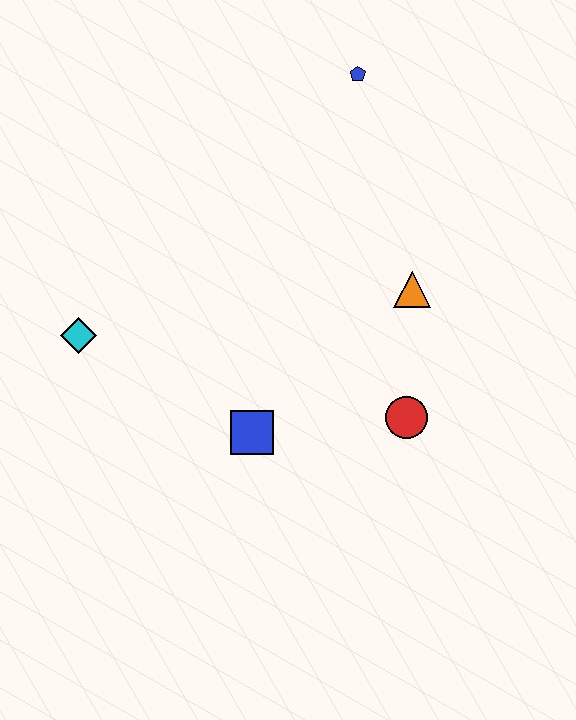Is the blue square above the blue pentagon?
No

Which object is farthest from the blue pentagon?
The cyan diamond is farthest from the blue pentagon.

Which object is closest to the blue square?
The red circle is closest to the blue square.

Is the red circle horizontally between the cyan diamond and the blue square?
No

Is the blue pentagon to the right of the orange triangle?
No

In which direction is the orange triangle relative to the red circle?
The orange triangle is above the red circle.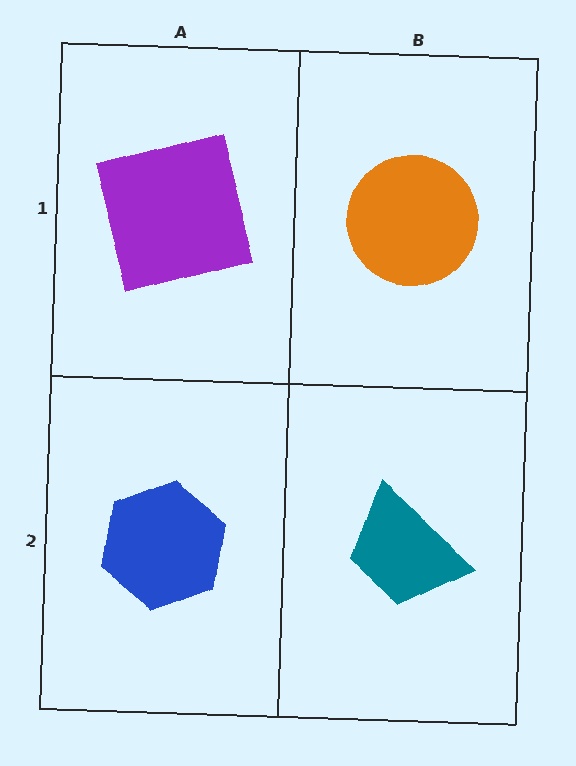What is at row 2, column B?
A teal trapezoid.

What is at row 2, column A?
A blue hexagon.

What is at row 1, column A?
A purple square.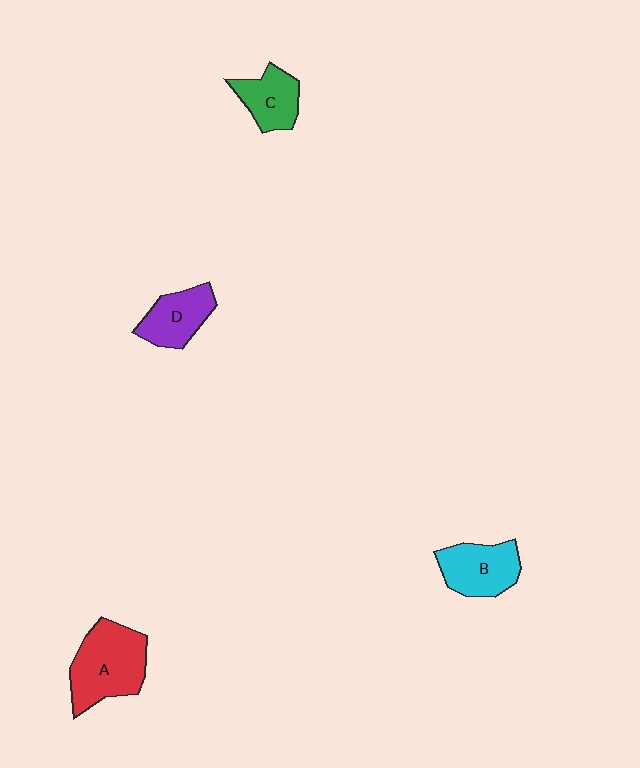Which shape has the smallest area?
Shape C (green).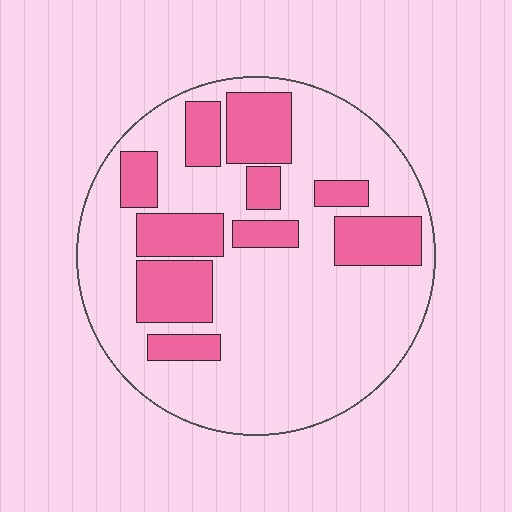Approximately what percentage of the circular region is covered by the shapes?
Approximately 30%.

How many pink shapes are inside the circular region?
10.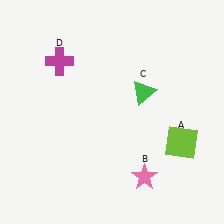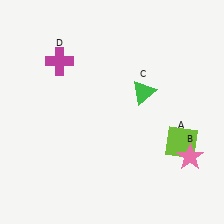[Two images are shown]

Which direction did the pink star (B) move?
The pink star (B) moved right.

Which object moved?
The pink star (B) moved right.